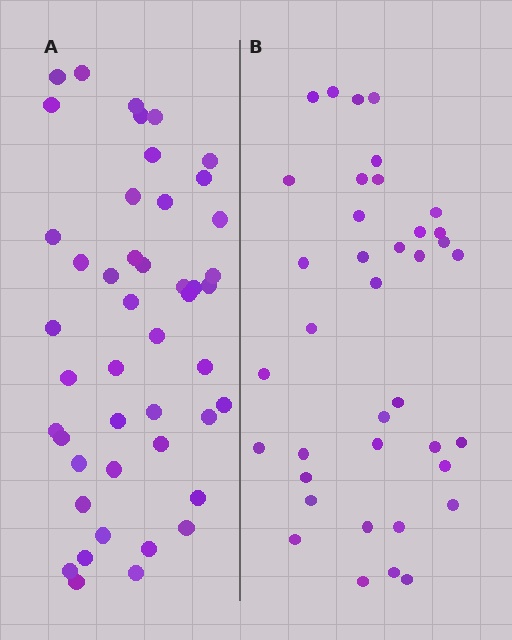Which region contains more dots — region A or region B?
Region A (the left region) has more dots.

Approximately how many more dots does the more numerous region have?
Region A has roughly 8 or so more dots than region B.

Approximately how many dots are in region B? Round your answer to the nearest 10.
About 40 dots. (The exact count is 38, which rounds to 40.)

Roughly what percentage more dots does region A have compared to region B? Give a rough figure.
About 20% more.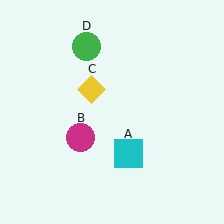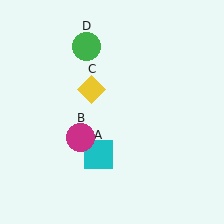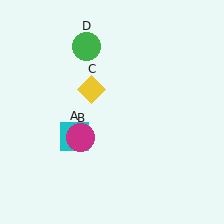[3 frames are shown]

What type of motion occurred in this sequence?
The cyan square (object A) rotated clockwise around the center of the scene.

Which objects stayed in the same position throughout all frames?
Magenta circle (object B) and yellow diamond (object C) and green circle (object D) remained stationary.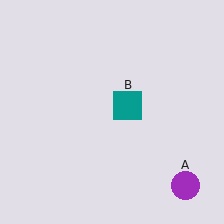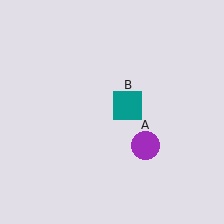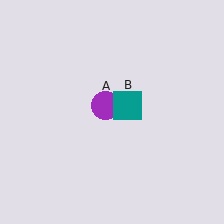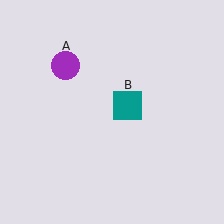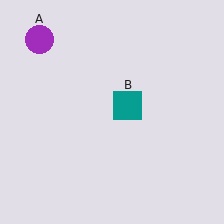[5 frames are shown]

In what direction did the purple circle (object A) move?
The purple circle (object A) moved up and to the left.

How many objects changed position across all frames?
1 object changed position: purple circle (object A).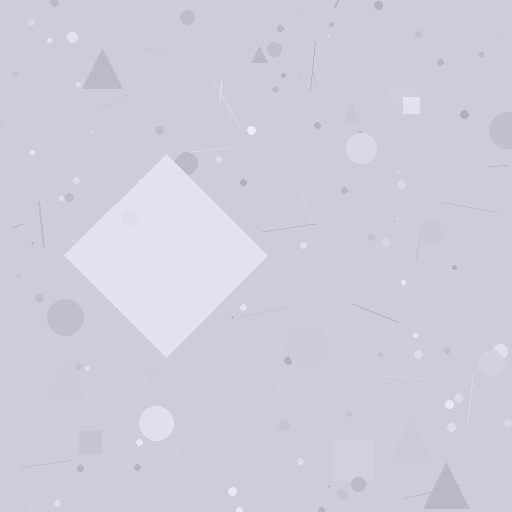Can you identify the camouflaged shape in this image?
The camouflaged shape is a diamond.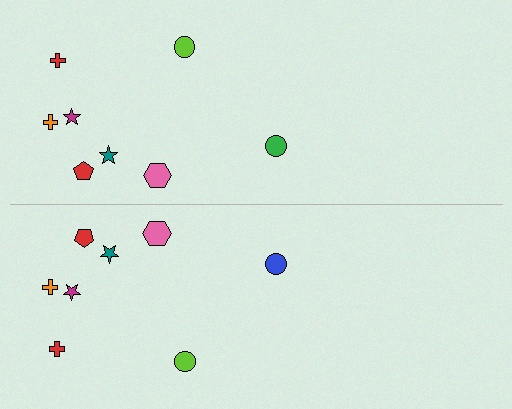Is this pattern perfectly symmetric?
No, the pattern is not perfectly symmetric. The blue circle on the bottom side breaks the symmetry — its mirror counterpart is green.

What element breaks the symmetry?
The blue circle on the bottom side breaks the symmetry — its mirror counterpart is green.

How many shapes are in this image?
There are 16 shapes in this image.